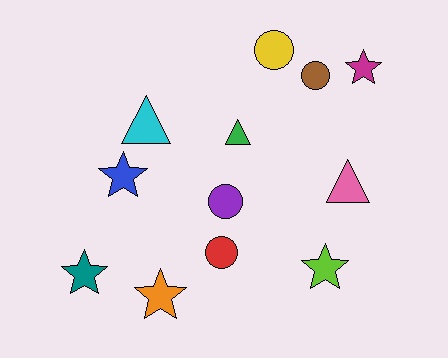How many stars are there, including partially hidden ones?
There are 5 stars.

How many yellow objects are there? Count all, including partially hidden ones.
There is 1 yellow object.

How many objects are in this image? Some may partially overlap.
There are 12 objects.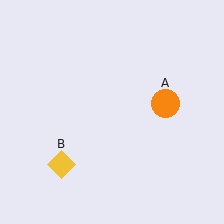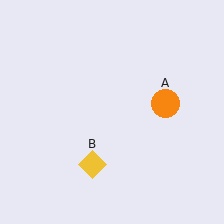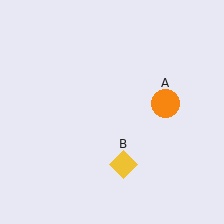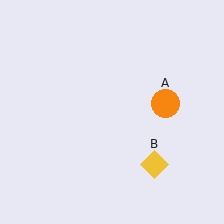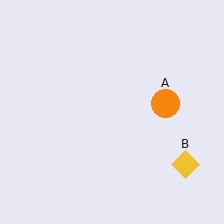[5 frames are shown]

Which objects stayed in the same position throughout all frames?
Orange circle (object A) remained stationary.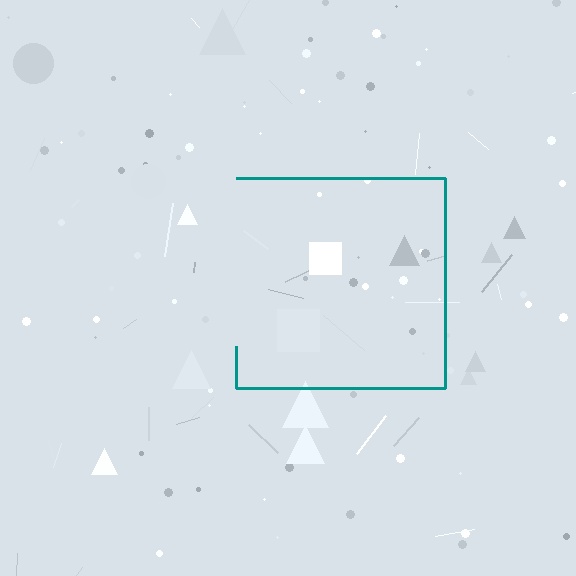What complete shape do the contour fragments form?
The contour fragments form a square.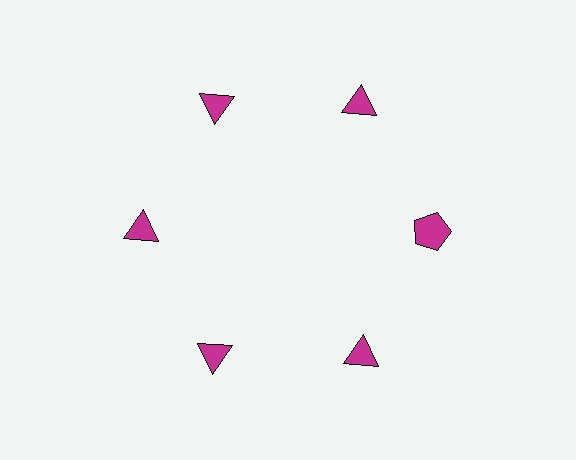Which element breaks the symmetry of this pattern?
The magenta pentagon at roughly the 3 o'clock position breaks the symmetry. All other shapes are magenta triangles.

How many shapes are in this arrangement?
There are 6 shapes arranged in a ring pattern.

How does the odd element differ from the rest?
It has a different shape: pentagon instead of triangle.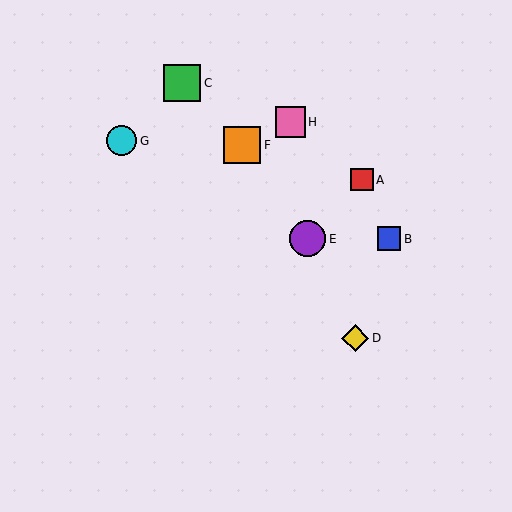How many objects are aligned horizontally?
2 objects (B, E) are aligned horizontally.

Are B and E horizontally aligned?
Yes, both are at y≈239.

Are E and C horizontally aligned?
No, E is at y≈239 and C is at y≈83.